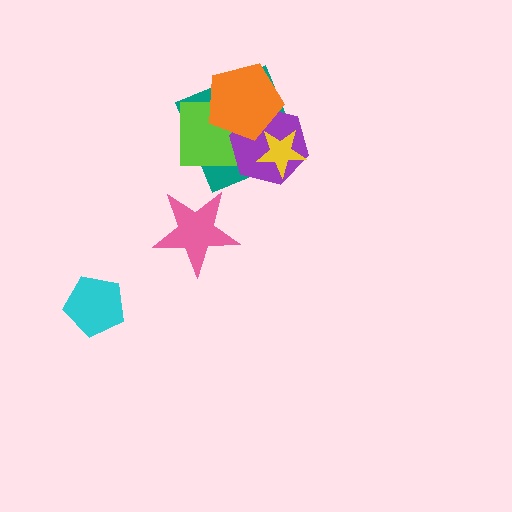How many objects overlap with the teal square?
4 objects overlap with the teal square.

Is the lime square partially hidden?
Yes, it is partially covered by another shape.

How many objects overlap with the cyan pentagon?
0 objects overlap with the cyan pentagon.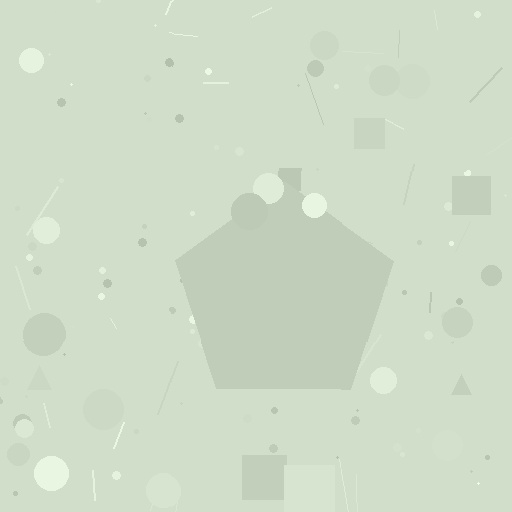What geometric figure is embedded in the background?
A pentagon is embedded in the background.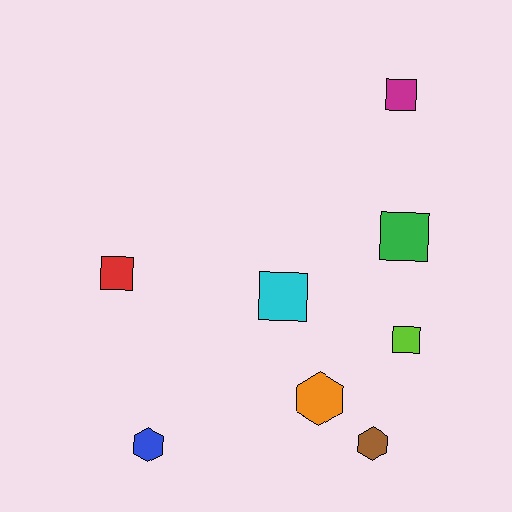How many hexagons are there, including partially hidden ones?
There are 3 hexagons.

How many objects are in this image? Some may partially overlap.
There are 8 objects.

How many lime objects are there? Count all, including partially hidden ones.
There is 1 lime object.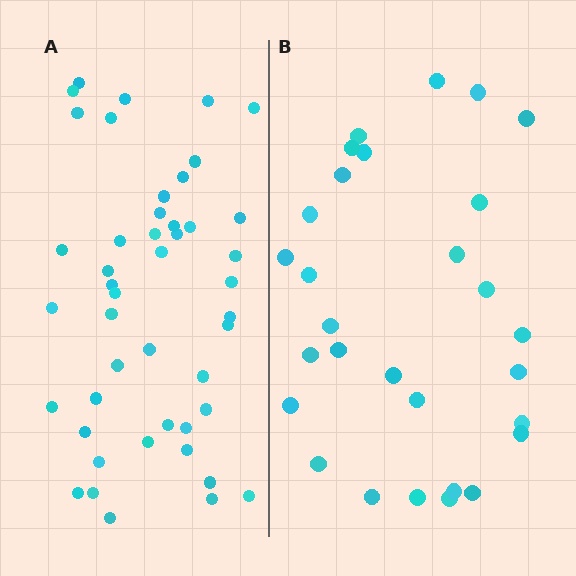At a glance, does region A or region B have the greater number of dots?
Region A (the left region) has more dots.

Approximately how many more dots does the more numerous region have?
Region A has approximately 15 more dots than region B.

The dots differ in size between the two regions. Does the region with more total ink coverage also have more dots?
No. Region B has more total ink coverage because its dots are larger, but region A actually contains more individual dots. Total area can be misleading — the number of items is what matters here.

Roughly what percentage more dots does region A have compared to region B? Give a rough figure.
About 60% more.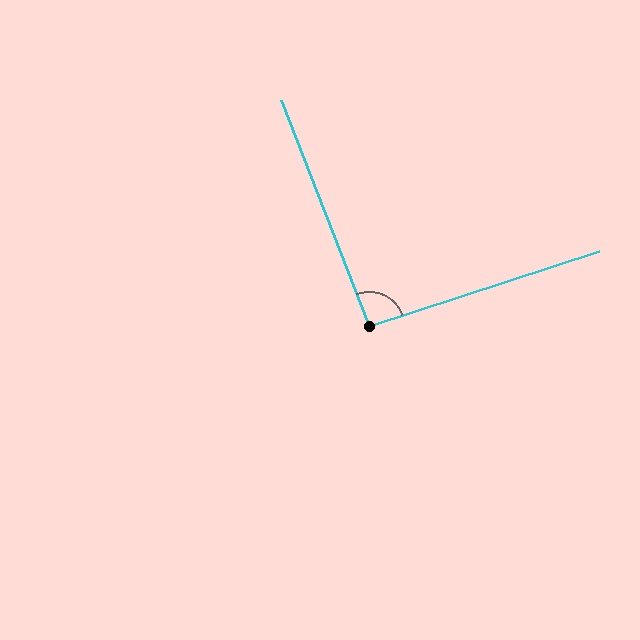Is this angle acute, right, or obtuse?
It is approximately a right angle.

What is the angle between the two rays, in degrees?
Approximately 93 degrees.